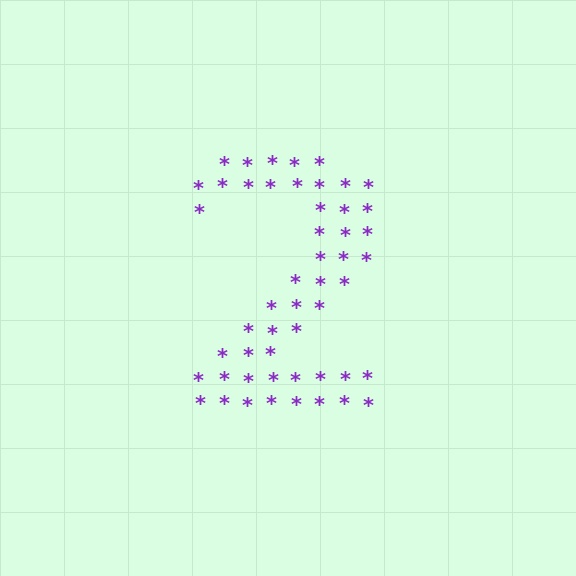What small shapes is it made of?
It is made of small asterisks.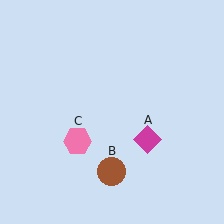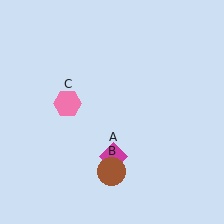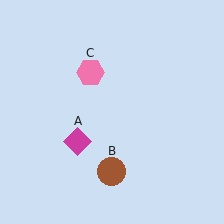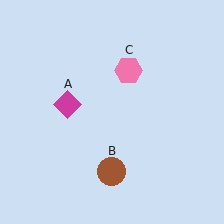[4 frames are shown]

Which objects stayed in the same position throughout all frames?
Brown circle (object B) remained stationary.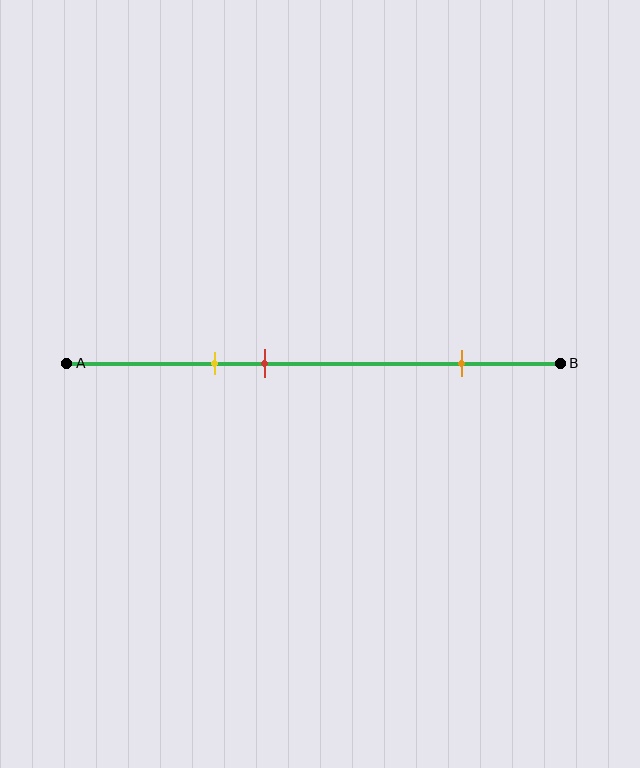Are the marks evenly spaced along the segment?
No, the marks are not evenly spaced.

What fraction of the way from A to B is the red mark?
The red mark is approximately 40% (0.4) of the way from A to B.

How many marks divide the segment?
There are 3 marks dividing the segment.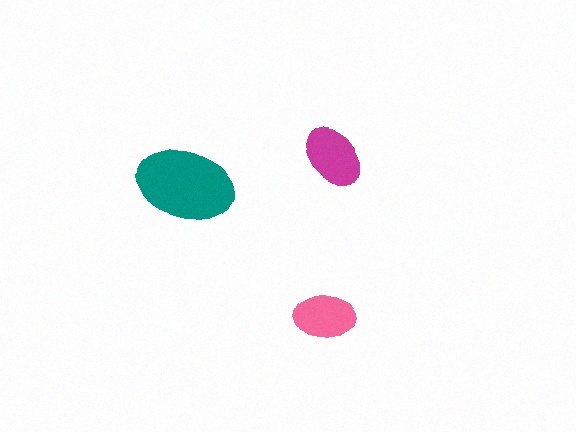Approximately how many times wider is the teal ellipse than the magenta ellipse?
About 1.5 times wider.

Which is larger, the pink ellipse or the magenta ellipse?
The magenta one.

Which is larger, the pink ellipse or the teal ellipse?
The teal one.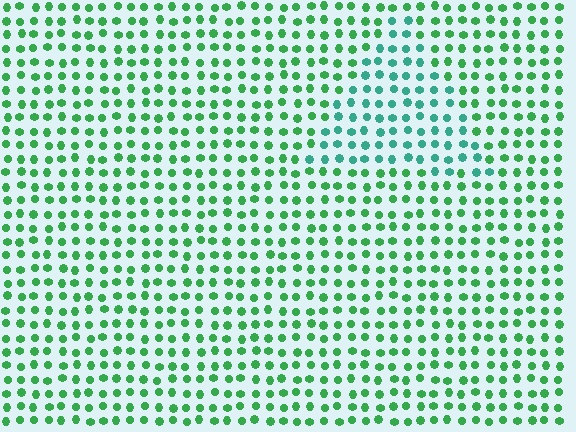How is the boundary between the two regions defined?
The boundary is defined purely by a slight shift in hue (about 34 degrees). Spacing, size, and orientation are identical on both sides.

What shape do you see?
I see a triangle.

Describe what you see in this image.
The image is filled with small green elements in a uniform arrangement. A triangle-shaped region is visible where the elements are tinted to a slightly different hue, forming a subtle color boundary.